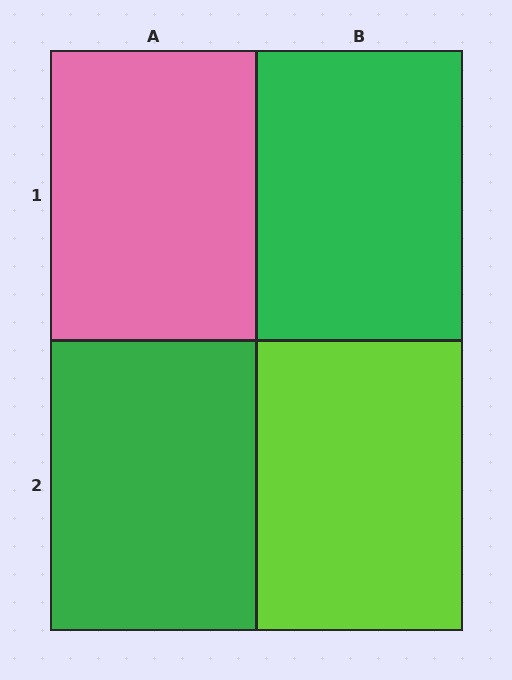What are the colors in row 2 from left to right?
Green, lime.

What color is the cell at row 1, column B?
Green.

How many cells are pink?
1 cell is pink.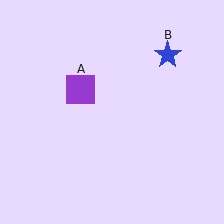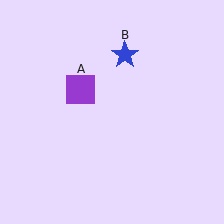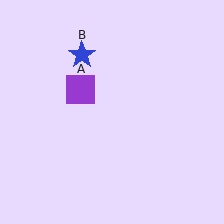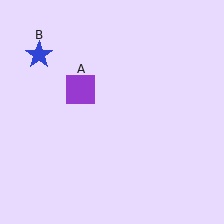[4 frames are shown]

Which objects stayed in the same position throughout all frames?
Purple square (object A) remained stationary.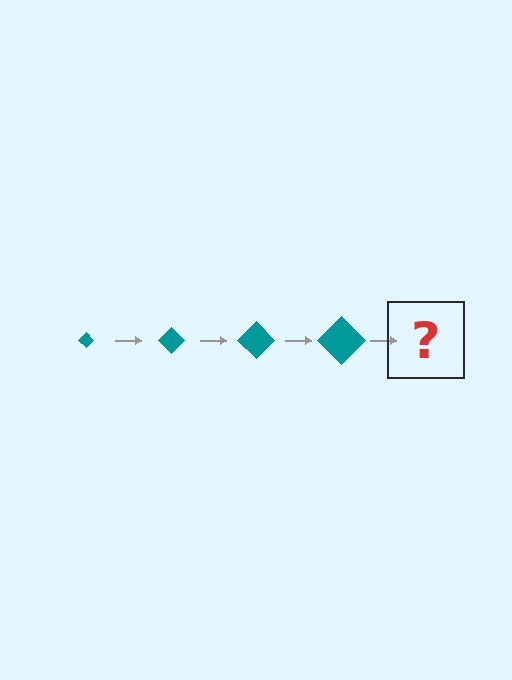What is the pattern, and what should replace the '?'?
The pattern is that the diamond gets progressively larger each step. The '?' should be a teal diamond, larger than the previous one.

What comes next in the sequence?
The next element should be a teal diamond, larger than the previous one.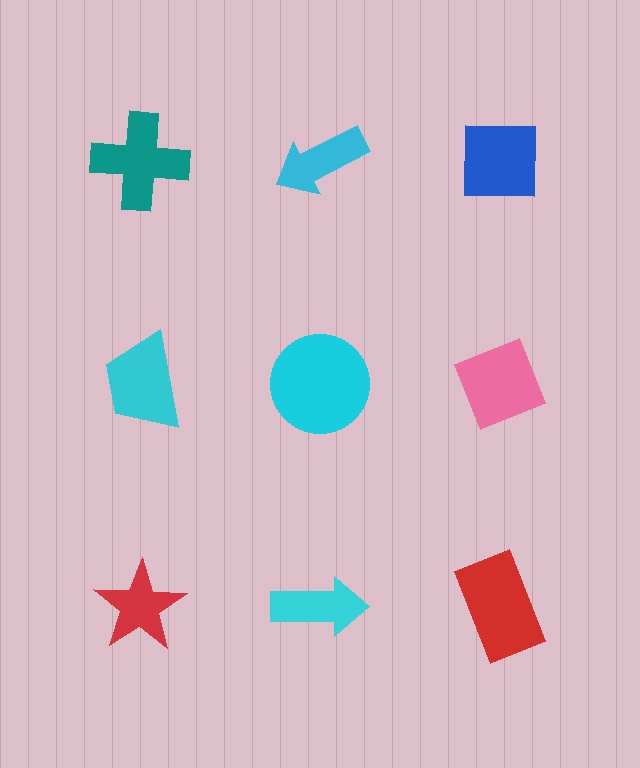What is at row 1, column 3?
A blue square.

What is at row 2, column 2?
A cyan circle.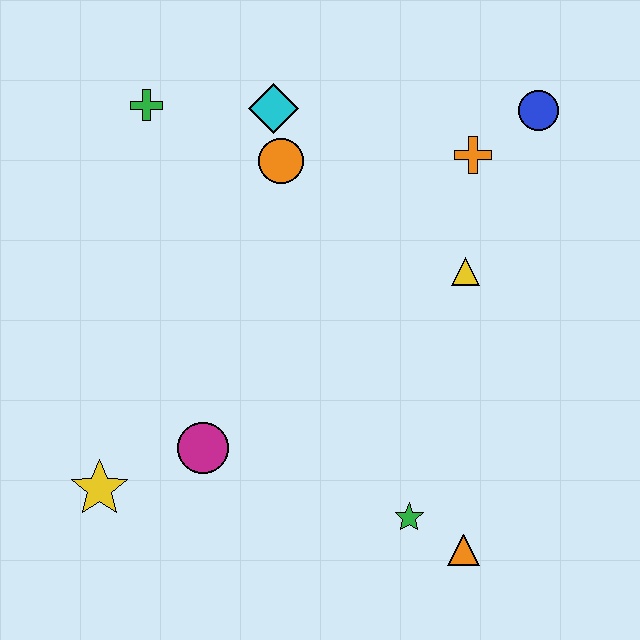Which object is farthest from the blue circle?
The yellow star is farthest from the blue circle.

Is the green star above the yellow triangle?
No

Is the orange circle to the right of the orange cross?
No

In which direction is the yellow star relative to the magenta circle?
The yellow star is to the left of the magenta circle.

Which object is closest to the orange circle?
The cyan diamond is closest to the orange circle.